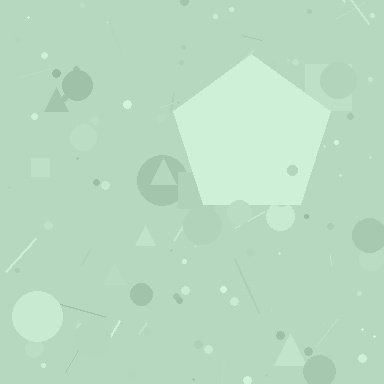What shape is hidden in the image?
A pentagon is hidden in the image.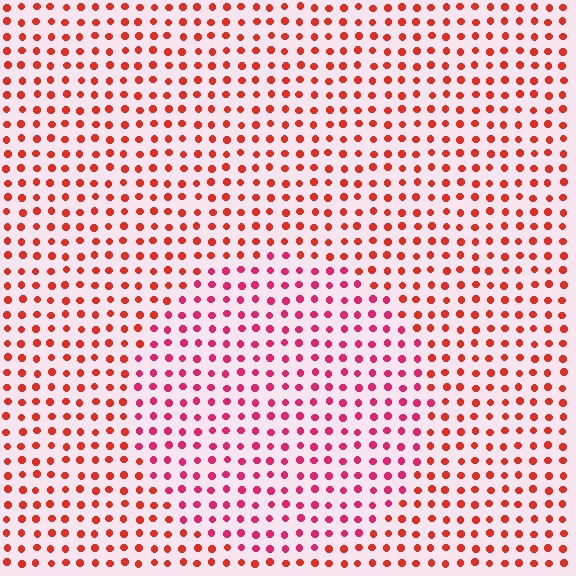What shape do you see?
I see a circle.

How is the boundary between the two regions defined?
The boundary is defined purely by a slight shift in hue (about 27 degrees). Spacing, size, and orientation are identical on both sides.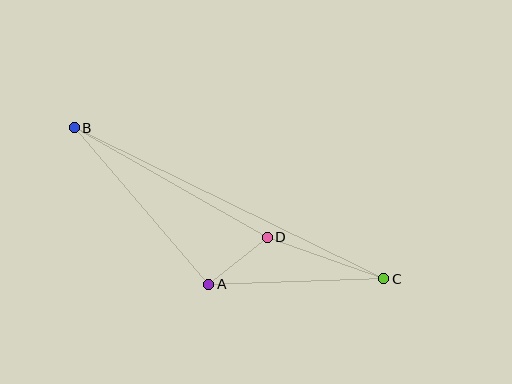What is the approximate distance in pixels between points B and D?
The distance between B and D is approximately 222 pixels.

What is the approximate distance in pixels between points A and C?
The distance between A and C is approximately 175 pixels.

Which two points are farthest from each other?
Points B and C are farthest from each other.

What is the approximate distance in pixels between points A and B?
The distance between A and B is approximately 207 pixels.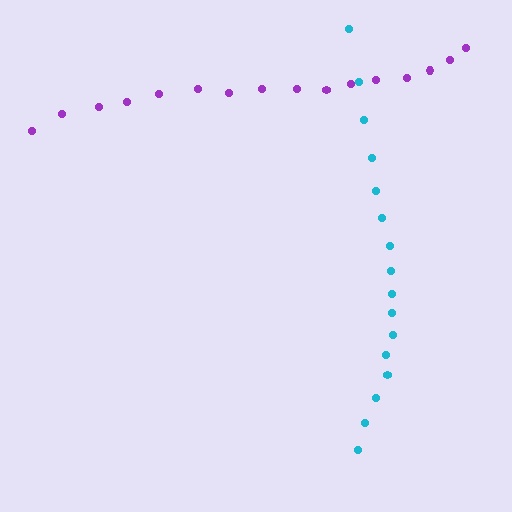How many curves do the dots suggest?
There are 2 distinct paths.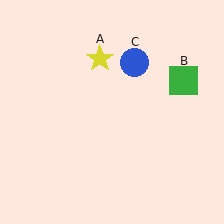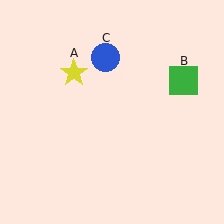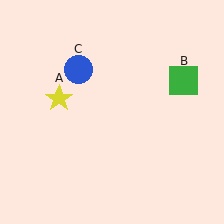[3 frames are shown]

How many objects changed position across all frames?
2 objects changed position: yellow star (object A), blue circle (object C).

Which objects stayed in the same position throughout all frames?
Green square (object B) remained stationary.